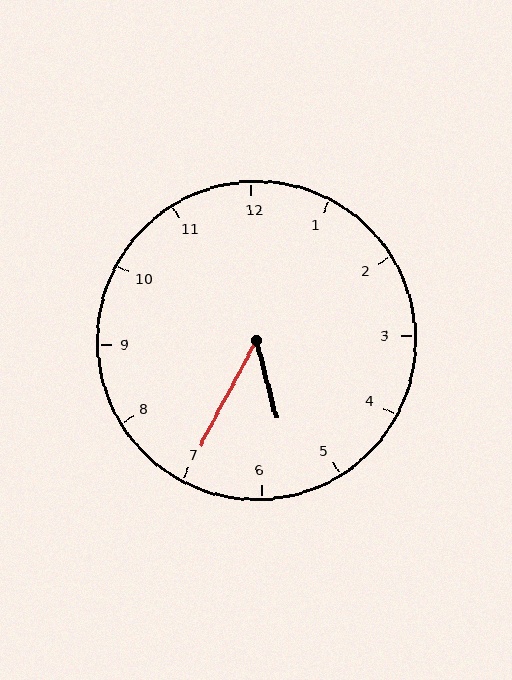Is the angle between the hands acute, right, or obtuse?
It is acute.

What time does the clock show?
5:35.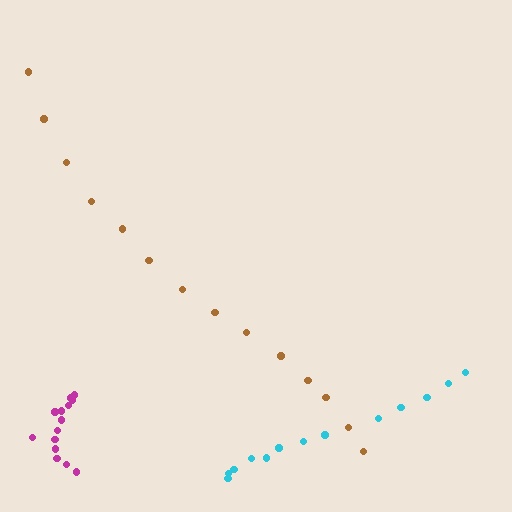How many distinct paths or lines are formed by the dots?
There are 3 distinct paths.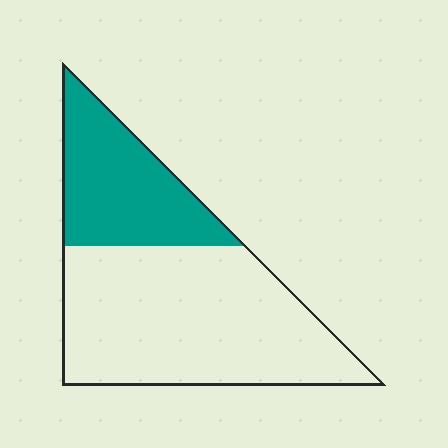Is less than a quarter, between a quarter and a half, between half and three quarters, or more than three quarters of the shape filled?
Between a quarter and a half.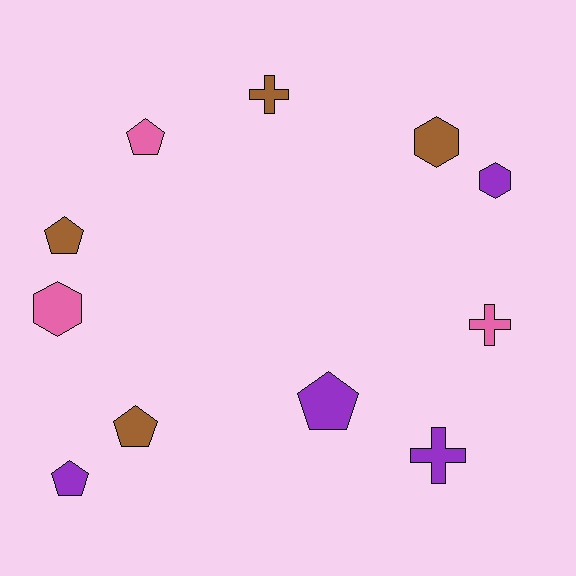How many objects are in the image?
There are 11 objects.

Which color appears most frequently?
Brown, with 4 objects.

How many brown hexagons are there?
There is 1 brown hexagon.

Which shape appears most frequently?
Pentagon, with 5 objects.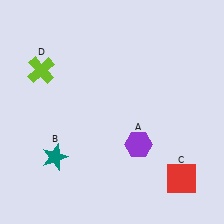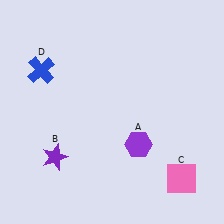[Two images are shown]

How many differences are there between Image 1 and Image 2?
There are 3 differences between the two images.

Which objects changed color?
B changed from teal to purple. C changed from red to pink. D changed from lime to blue.